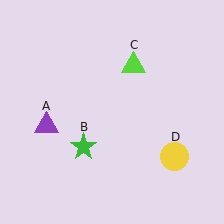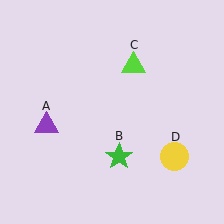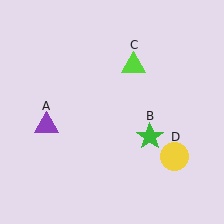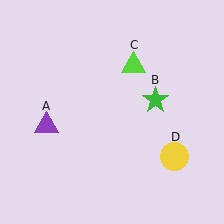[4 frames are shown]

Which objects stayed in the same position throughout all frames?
Purple triangle (object A) and lime triangle (object C) and yellow circle (object D) remained stationary.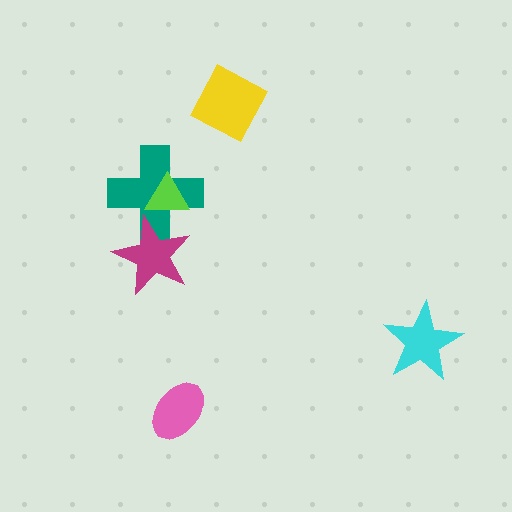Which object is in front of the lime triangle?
The magenta star is in front of the lime triangle.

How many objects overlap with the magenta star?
2 objects overlap with the magenta star.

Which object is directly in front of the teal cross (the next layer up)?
The lime triangle is directly in front of the teal cross.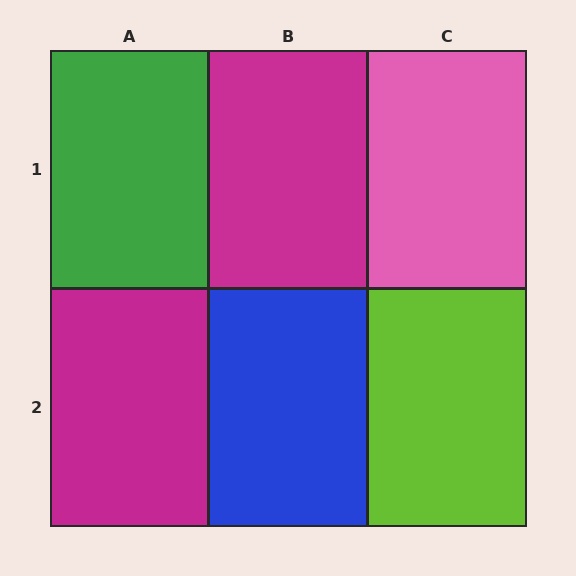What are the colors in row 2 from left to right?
Magenta, blue, lime.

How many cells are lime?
1 cell is lime.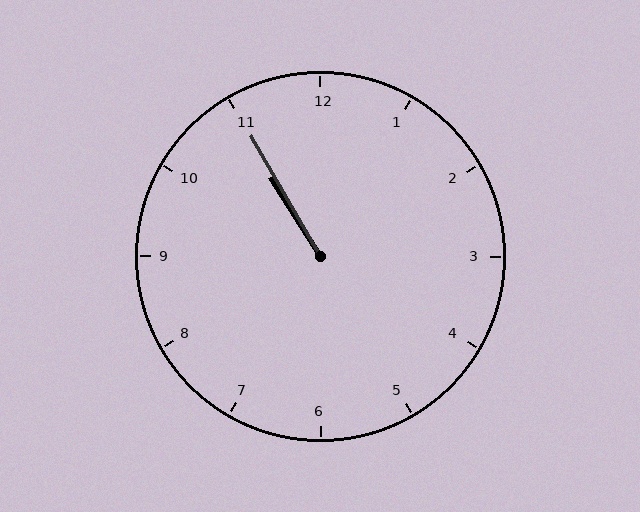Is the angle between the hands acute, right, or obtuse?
It is acute.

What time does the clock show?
10:55.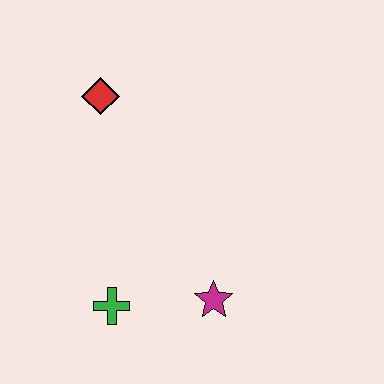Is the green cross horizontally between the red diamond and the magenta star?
Yes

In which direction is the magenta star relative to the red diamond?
The magenta star is below the red diamond.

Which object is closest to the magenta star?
The green cross is closest to the magenta star.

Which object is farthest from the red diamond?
The magenta star is farthest from the red diamond.